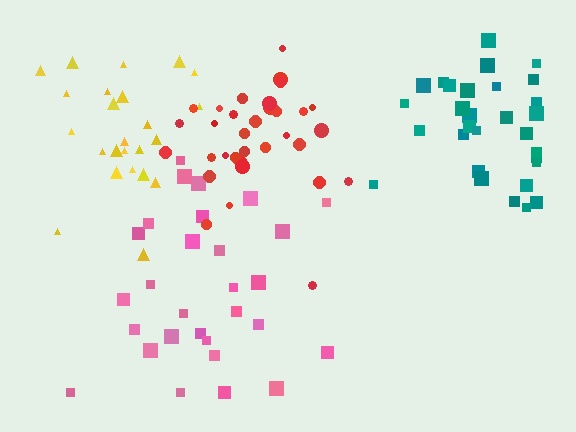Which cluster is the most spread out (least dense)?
Pink.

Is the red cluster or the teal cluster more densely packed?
Red.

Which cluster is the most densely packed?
Yellow.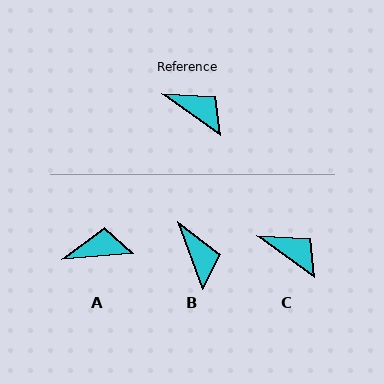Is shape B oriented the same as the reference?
No, it is off by about 34 degrees.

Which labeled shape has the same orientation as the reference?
C.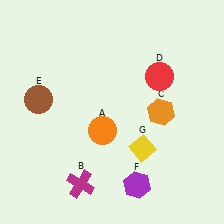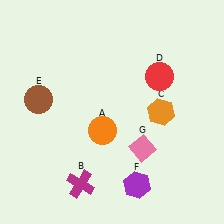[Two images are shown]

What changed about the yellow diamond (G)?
In Image 1, G is yellow. In Image 2, it changed to pink.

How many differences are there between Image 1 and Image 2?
There is 1 difference between the two images.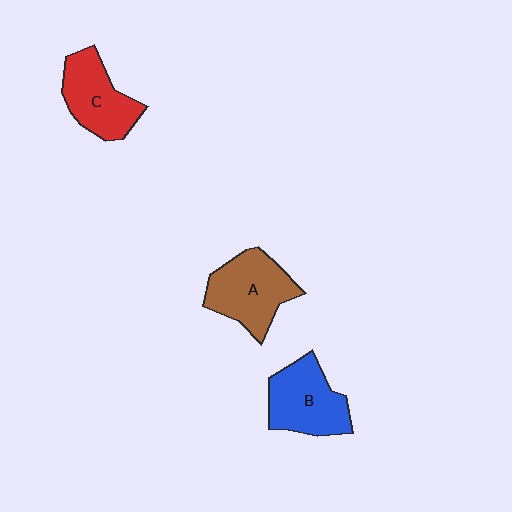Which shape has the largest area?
Shape A (brown).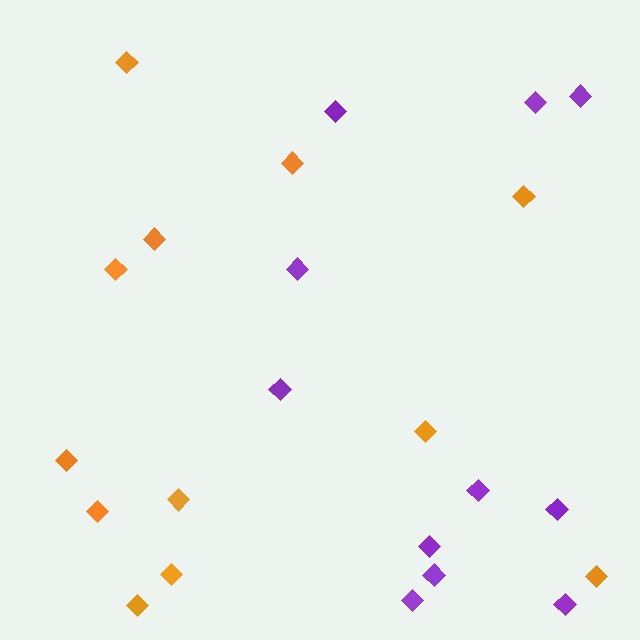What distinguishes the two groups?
There are 2 groups: one group of orange diamonds (12) and one group of purple diamonds (11).